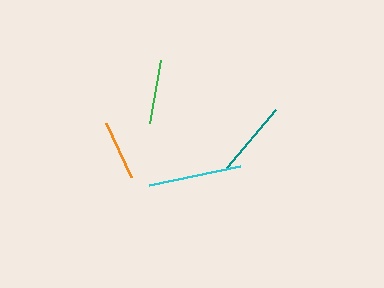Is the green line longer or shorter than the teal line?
The teal line is longer than the green line.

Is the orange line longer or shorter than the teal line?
The teal line is longer than the orange line.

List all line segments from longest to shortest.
From longest to shortest: cyan, teal, green, orange.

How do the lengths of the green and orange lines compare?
The green and orange lines are approximately the same length.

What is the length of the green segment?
The green segment is approximately 64 pixels long.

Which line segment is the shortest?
The orange line is the shortest at approximately 60 pixels.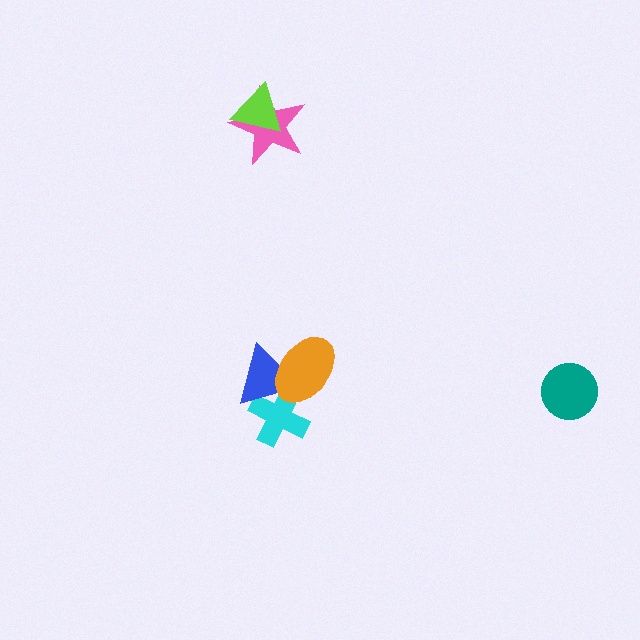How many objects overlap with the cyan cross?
2 objects overlap with the cyan cross.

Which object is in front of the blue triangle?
The orange ellipse is in front of the blue triangle.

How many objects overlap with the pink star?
1 object overlaps with the pink star.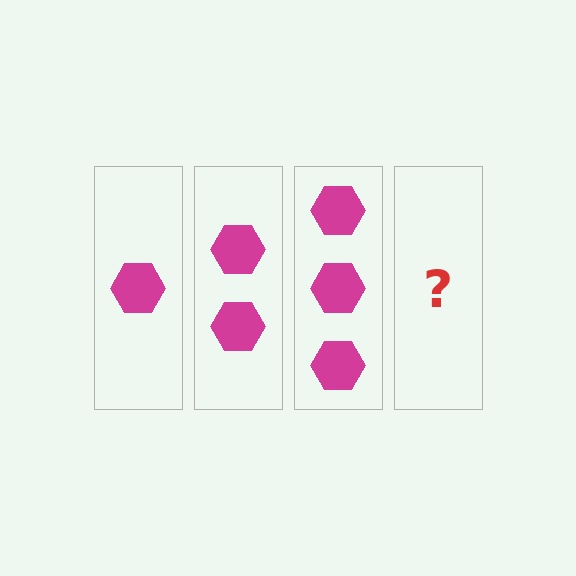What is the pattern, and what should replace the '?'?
The pattern is that each step adds one more hexagon. The '?' should be 4 hexagons.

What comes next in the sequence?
The next element should be 4 hexagons.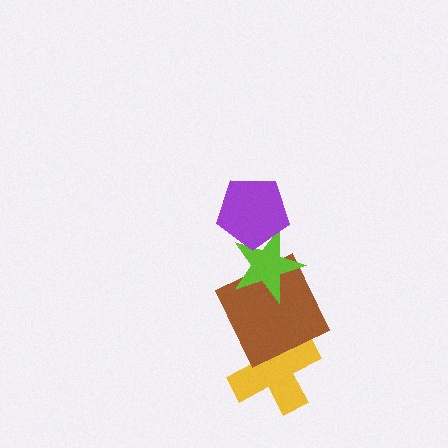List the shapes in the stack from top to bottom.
From top to bottom: the purple pentagon, the lime star, the brown square, the yellow cross.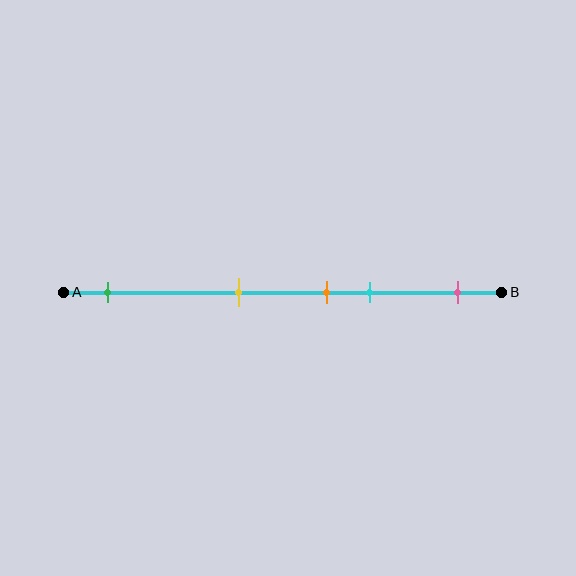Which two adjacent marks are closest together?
The orange and cyan marks are the closest adjacent pair.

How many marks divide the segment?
There are 5 marks dividing the segment.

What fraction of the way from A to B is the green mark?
The green mark is approximately 10% (0.1) of the way from A to B.